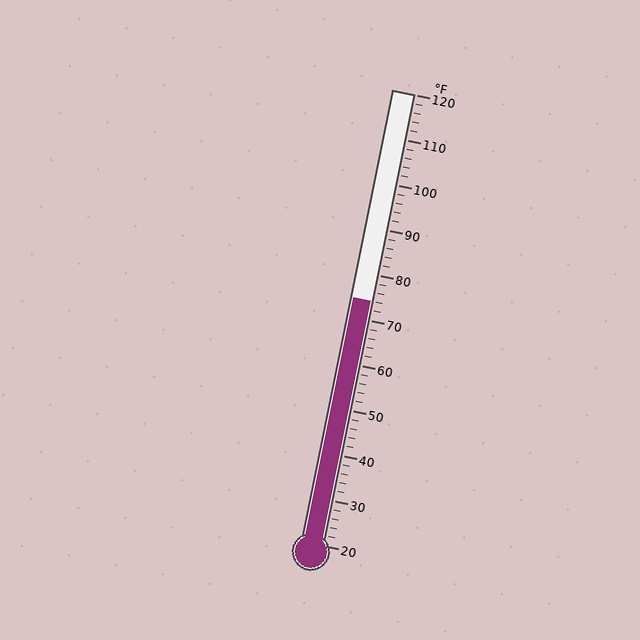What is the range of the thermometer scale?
The thermometer scale ranges from 20°F to 120°F.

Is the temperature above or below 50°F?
The temperature is above 50°F.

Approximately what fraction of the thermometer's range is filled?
The thermometer is filled to approximately 55% of its range.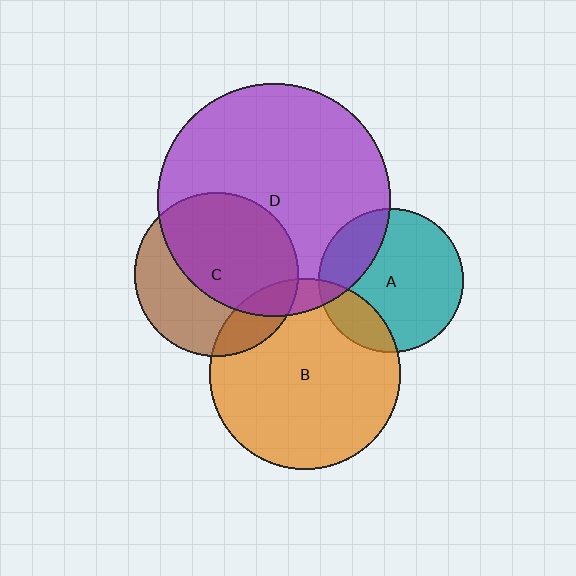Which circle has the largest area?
Circle D (purple).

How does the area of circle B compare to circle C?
Approximately 1.4 times.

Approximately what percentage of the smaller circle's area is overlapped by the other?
Approximately 20%.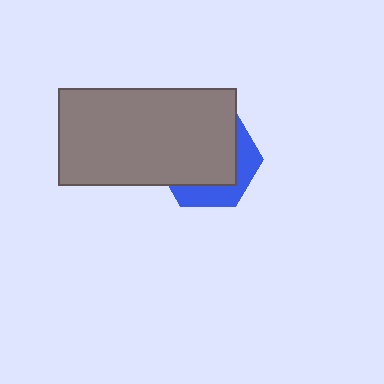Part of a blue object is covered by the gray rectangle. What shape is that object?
It is a hexagon.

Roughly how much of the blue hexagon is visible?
A small part of it is visible (roughly 32%).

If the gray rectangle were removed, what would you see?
You would see the complete blue hexagon.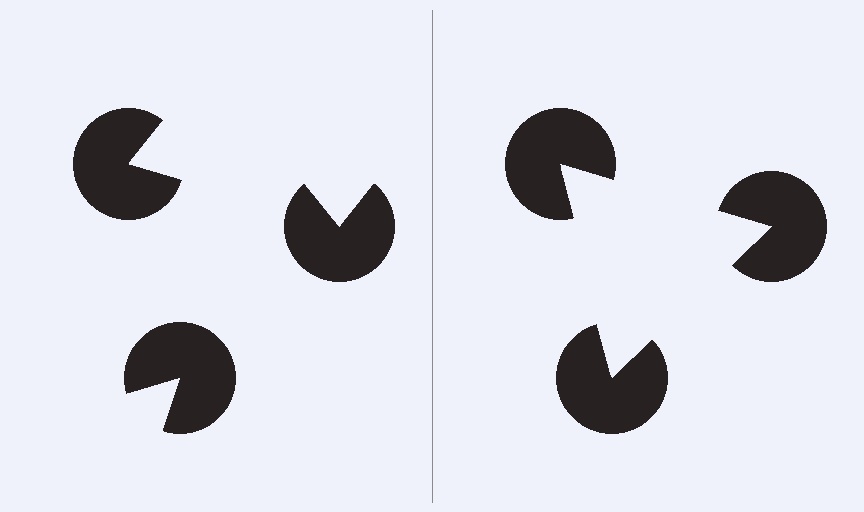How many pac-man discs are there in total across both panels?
6 — 3 on each side.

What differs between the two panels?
The pac-man discs are positioned identically on both sides; only the wedge orientations differ. On the right they align to a triangle; on the left they are misaligned.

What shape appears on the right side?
An illusory triangle.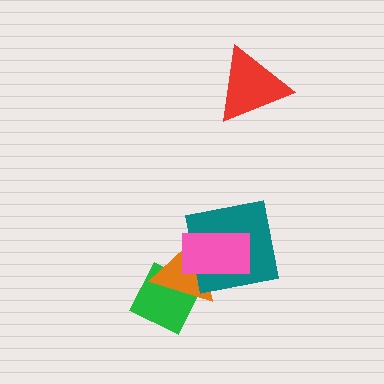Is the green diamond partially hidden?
Yes, it is partially covered by another shape.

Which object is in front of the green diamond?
The orange triangle is in front of the green diamond.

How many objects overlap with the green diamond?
1 object overlaps with the green diamond.